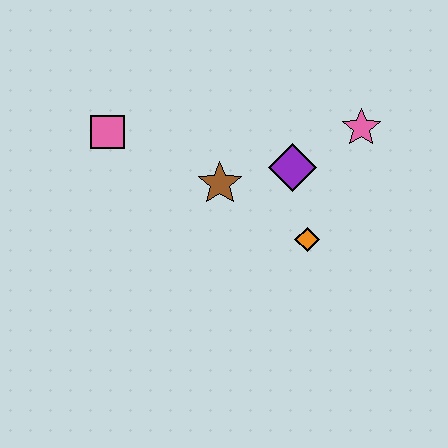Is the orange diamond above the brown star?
No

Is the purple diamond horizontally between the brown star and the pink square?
No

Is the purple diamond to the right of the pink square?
Yes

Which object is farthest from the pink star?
The pink square is farthest from the pink star.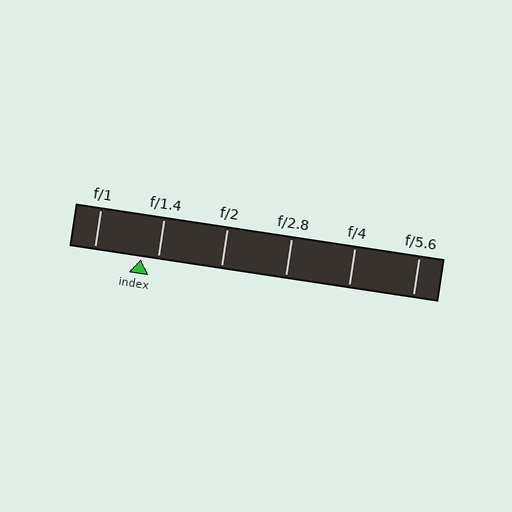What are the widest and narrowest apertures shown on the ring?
The widest aperture shown is f/1 and the narrowest is f/5.6.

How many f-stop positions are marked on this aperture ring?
There are 6 f-stop positions marked.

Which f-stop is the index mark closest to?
The index mark is closest to f/1.4.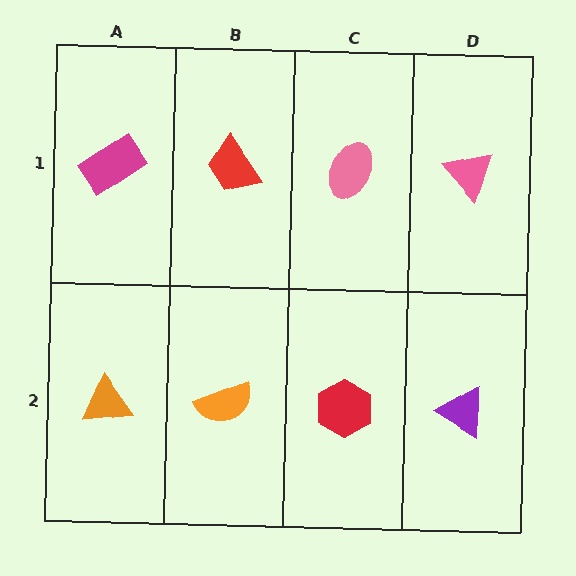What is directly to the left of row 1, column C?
A red trapezoid.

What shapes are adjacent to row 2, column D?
A pink triangle (row 1, column D), a red hexagon (row 2, column C).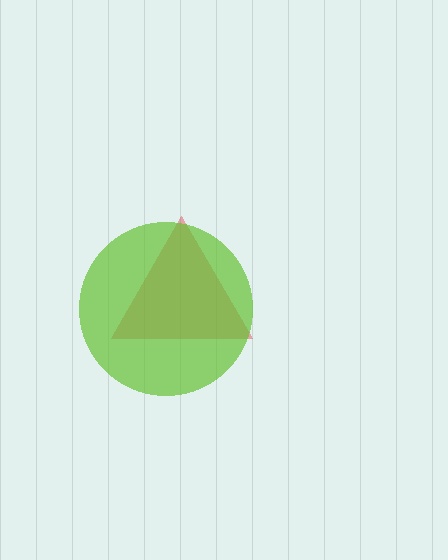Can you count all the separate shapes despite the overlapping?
Yes, there are 2 separate shapes.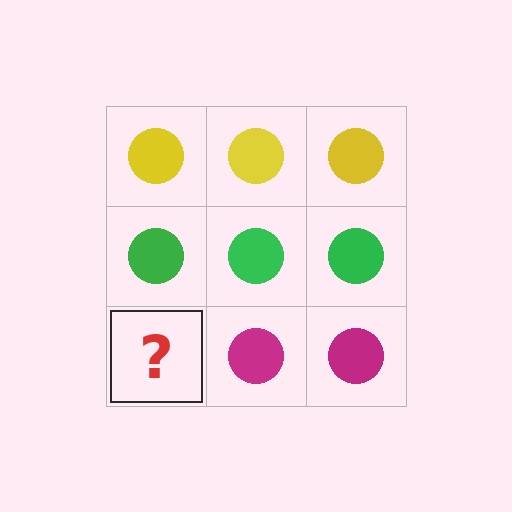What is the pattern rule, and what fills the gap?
The rule is that each row has a consistent color. The gap should be filled with a magenta circle.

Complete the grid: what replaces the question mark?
The question mark should be replaced with a magenta circle.